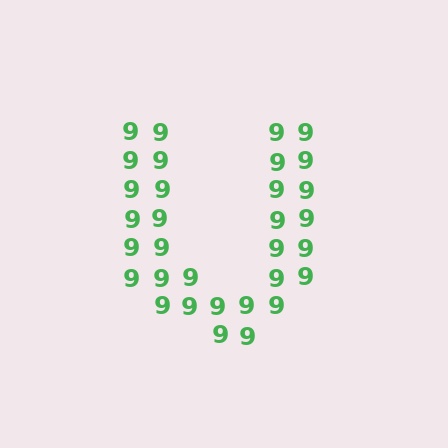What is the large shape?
The large shape is the letter U.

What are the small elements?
The small elements are digit 9's.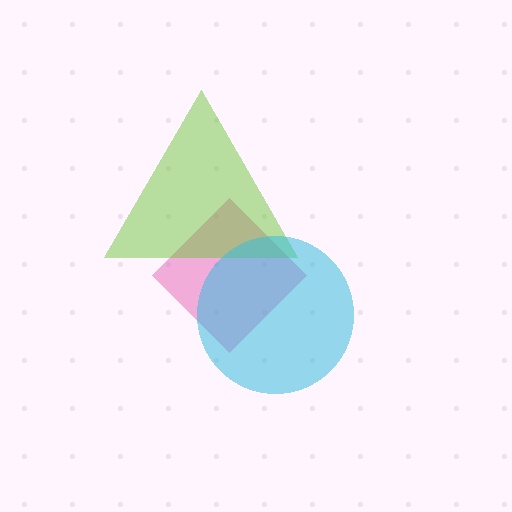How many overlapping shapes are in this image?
There are 3 overlapping shapes in the image.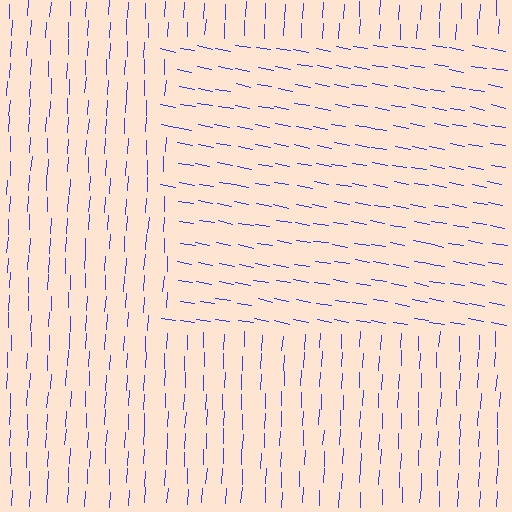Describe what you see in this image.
The image is filled with small blue line segments. A rectangle region in the image has lines oriented differently from the surrounding lines, creating a visible texture boundary.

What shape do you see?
I see a rectangle.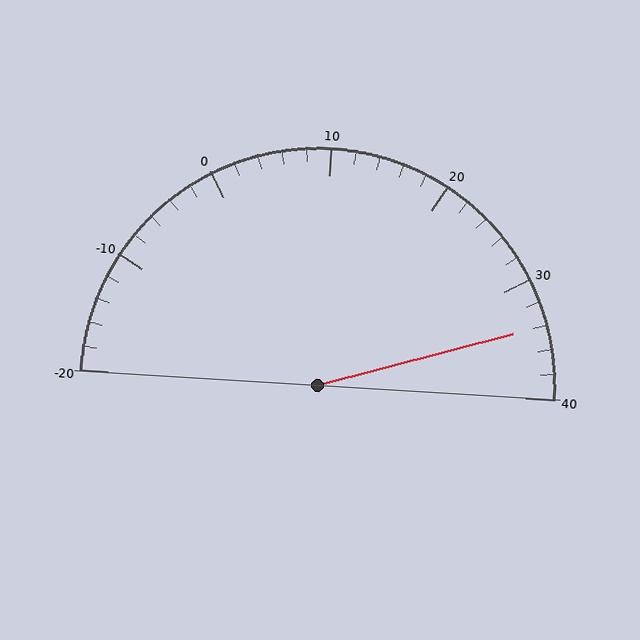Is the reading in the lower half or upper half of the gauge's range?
The reading is in the upper half of the range (-20 to 40).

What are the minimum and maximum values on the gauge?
The gauge ranges from -20 to 40.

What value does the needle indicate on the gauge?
The needle indicates approximately 34.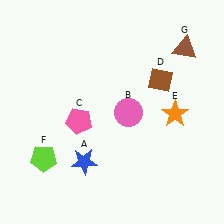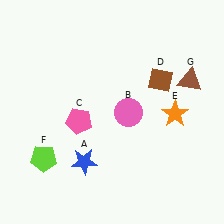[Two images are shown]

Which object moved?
The brown triangle (G) moved down.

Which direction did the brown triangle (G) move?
The brown triangle (G) moved down.